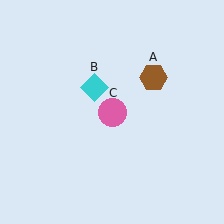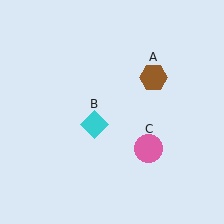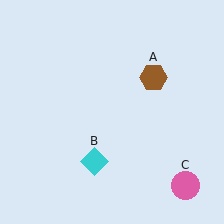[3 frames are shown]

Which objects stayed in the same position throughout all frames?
Brown hexagon (object A) remained stationary.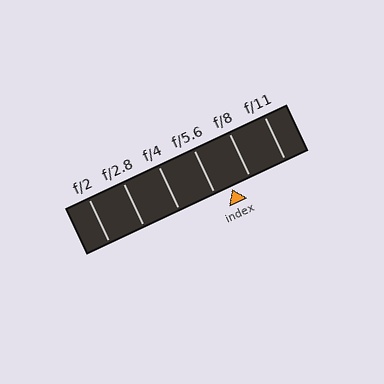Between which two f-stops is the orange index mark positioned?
The index mark is between f/5.6 and f/8.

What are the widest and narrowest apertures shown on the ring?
The widest aperture shown is f/2 and the narrowest is f/11.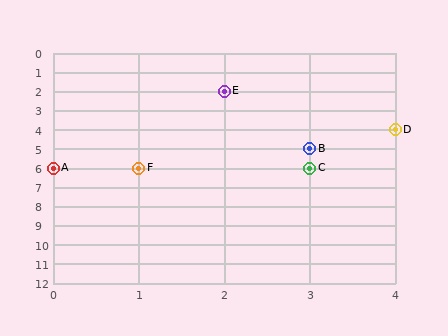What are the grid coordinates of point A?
Point A is at grid coordinates (0, 6).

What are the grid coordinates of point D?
Point D is at grid coordinates (4, 4).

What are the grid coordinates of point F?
Point F is at grid coordinates (1, 6).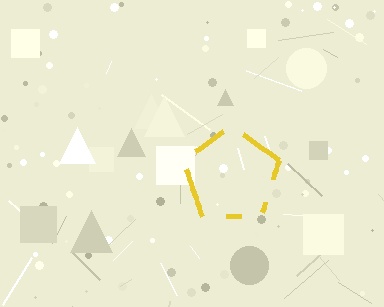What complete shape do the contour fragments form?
The contour fragments form a pentagon.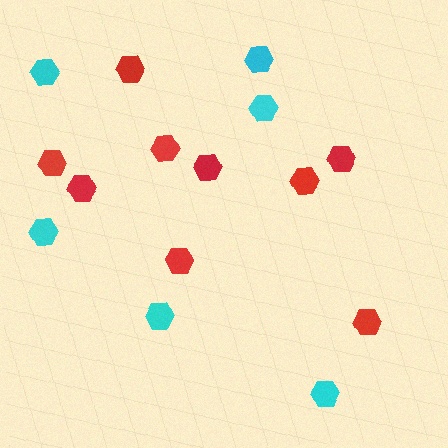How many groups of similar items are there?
There are 2 groups: one group of red hexagons (9) and one group of cyan hexagons (6).